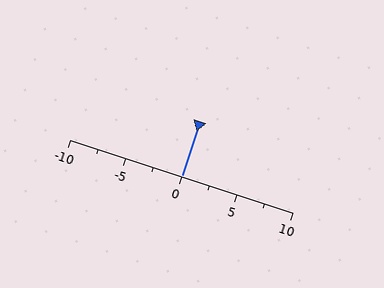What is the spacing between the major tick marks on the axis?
The major ticks are spaced 5 apart.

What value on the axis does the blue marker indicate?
The marker indicates approximately 0.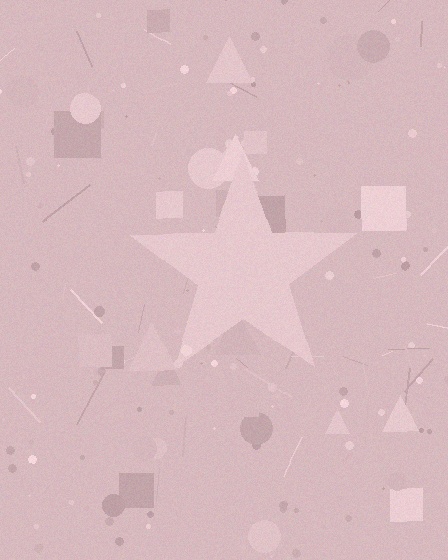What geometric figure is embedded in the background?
A star is embedded in the background.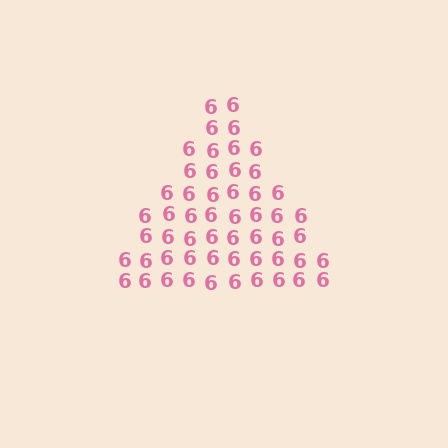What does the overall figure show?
The overall figure shows a triangle.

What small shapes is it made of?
It is made of small digit 6's.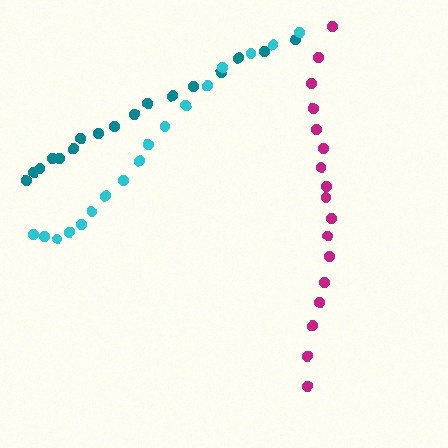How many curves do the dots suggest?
There are 3 distinct paths.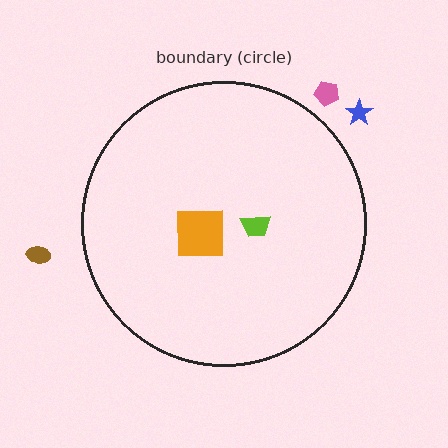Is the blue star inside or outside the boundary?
Outside.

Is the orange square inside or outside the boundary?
Inside.